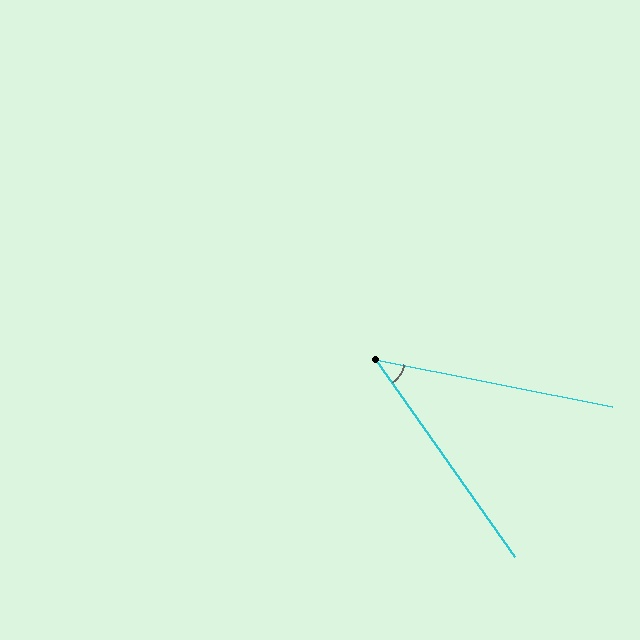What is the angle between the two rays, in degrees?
Approximately 44 degrees.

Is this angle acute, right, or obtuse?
It is acute.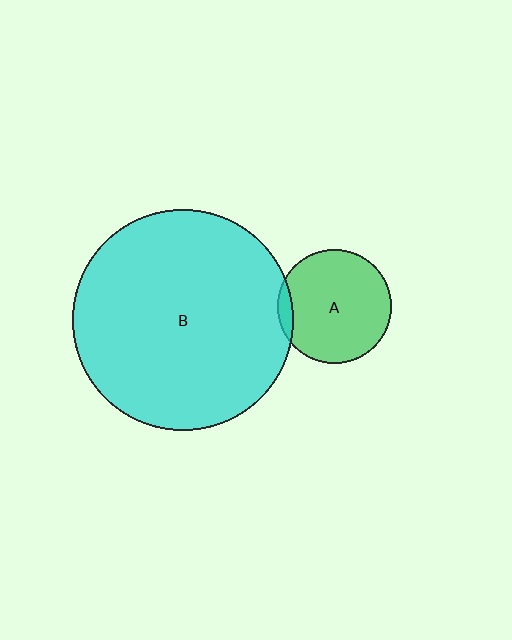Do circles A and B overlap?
Yes.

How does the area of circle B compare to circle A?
Approximately 3.7 times.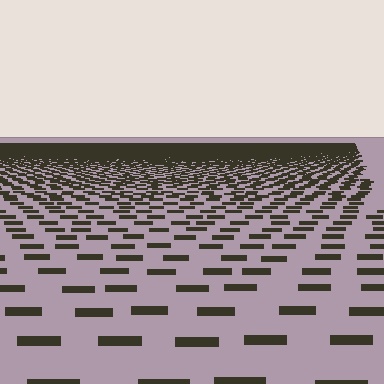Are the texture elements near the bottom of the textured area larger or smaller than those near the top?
Larger. Near the bottom, elements are closer to the viewer and appear at a bigger on-screen size.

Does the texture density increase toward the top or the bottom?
Density increases toward the top.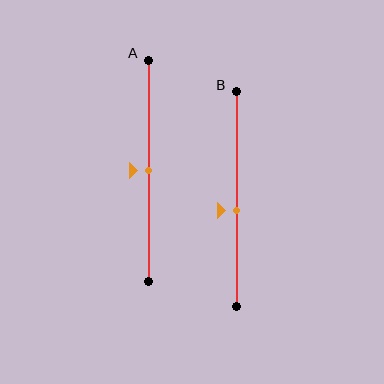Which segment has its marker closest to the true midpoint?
Segment A has its marker closest to the true midpoint.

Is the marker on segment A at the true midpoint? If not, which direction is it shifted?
Yes, the marker on segment A is at the true midpoint.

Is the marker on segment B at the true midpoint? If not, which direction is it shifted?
No, the marker on segment B is shifted downward by about 5% of the segment length.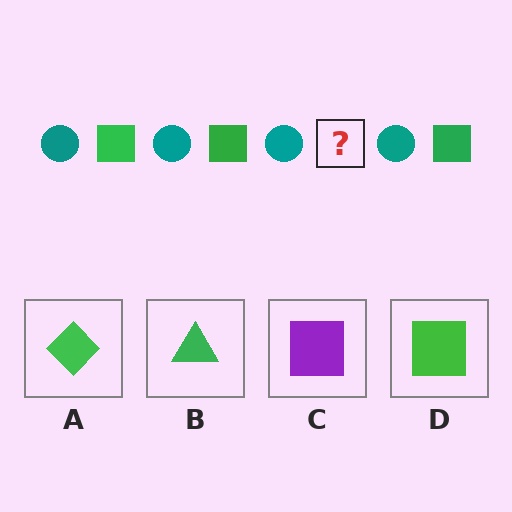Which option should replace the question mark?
Option D.